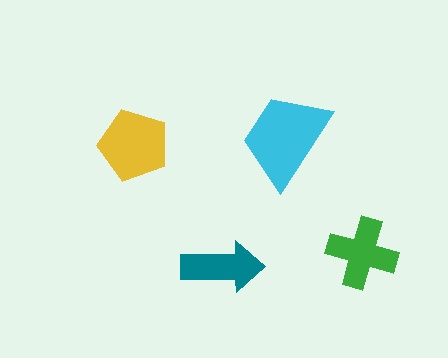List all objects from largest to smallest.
The cyan trapezoid, the yellow pentagon, the green cross, the teal arrow.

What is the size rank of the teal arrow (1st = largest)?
4th.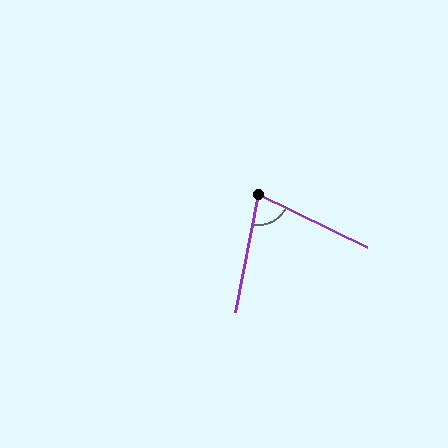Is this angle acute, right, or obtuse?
It is acute.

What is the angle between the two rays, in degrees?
Approximately 75 degrees.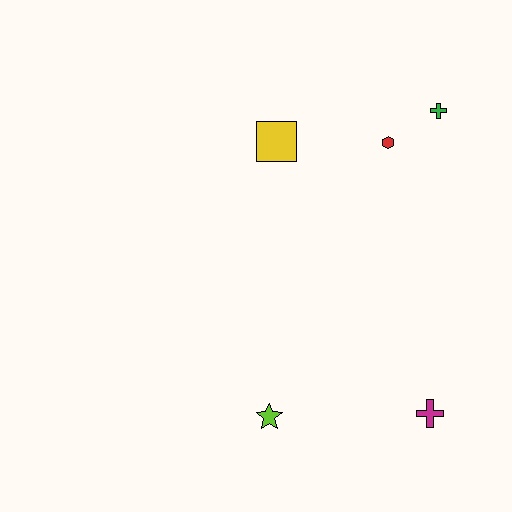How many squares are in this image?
There is 1 square.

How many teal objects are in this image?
There are no teal objects.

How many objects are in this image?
There are 5 objects.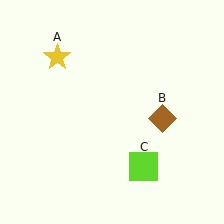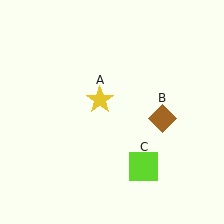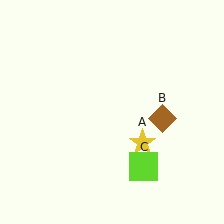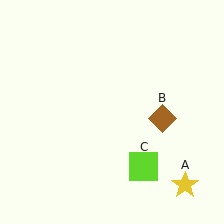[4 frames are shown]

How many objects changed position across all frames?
1 object changed position: yellow star (object A).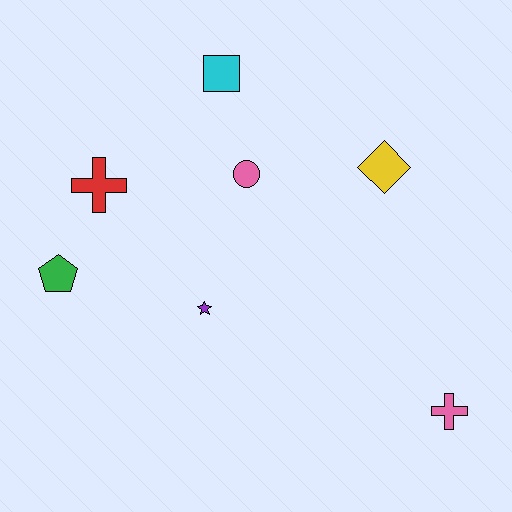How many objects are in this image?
There are 7 objects.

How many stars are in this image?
There is 1 star.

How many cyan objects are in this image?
There is 1 cyan object.